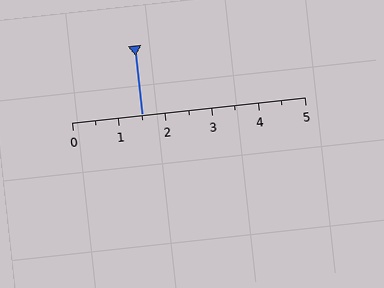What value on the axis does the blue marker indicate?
The marker indicates approximately 1.5.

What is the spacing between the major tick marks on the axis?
The major ticks are spaced 1 apart.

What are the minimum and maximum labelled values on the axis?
The axis runs from 0 to 5.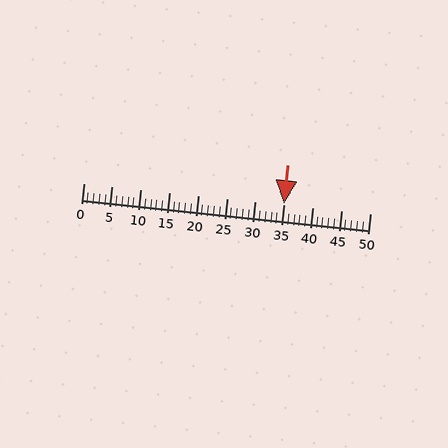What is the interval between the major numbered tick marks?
The major tick marks are spaced 5 units apart.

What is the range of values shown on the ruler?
The ruler shows values from 0 to 50.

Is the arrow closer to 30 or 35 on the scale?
The arrow is closer to 35.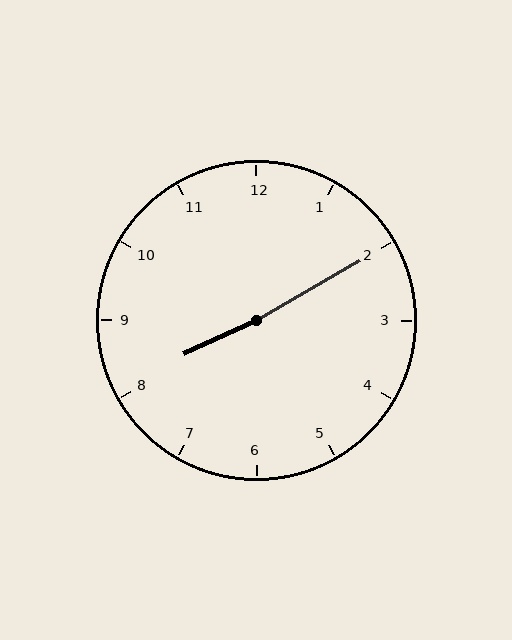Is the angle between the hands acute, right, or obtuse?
It is obtuse.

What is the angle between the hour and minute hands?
Approximately 175 degrees.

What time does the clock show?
8:10.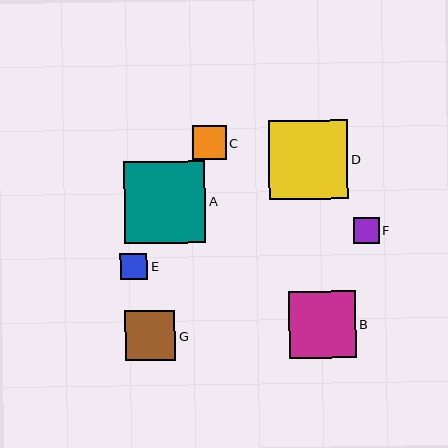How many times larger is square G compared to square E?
Square G is approximately 1.9 times the size of square E.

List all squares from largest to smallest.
From largest to smallest: A, D, B, G, C, E, F.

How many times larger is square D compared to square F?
Square D is approximately 3.1 times the size of square F.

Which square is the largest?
Square A is the largest with a size of approximately 81 pixels.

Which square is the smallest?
Square F is the smallest with a size of approximately 26 pixels.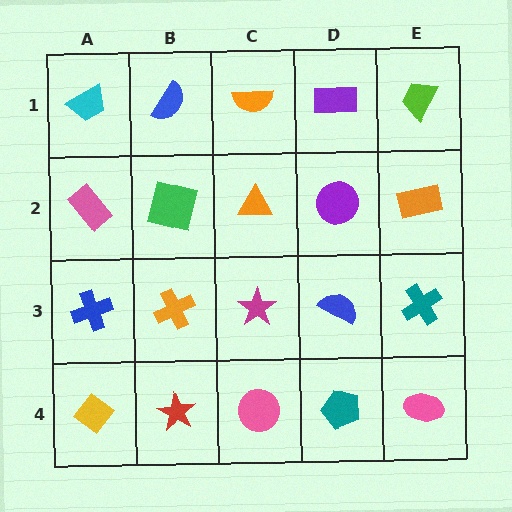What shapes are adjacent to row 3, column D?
A purple circle (row 2, column D), a teal pentagon (row 4, column D), a magenta star (row 3, column C), a teal cross (row 3, column E).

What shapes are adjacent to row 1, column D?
A purple circle (row 2, column D), an orange semicircle (row 1, column C), a lime trapezoid (row 1, column E).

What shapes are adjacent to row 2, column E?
A lime trapezoid (row 1, column E), a teal cross (row 3, column E), a purple circle (row 2, column D).